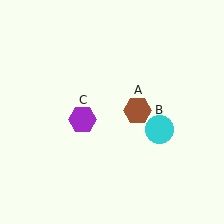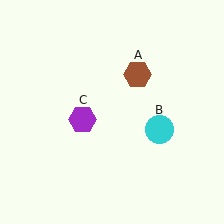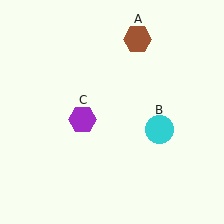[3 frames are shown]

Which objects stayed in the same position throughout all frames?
Cyan circle (object B) and purple hexagon (object C) remained stationary.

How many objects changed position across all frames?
1 object changed position: brown hexagon (object A).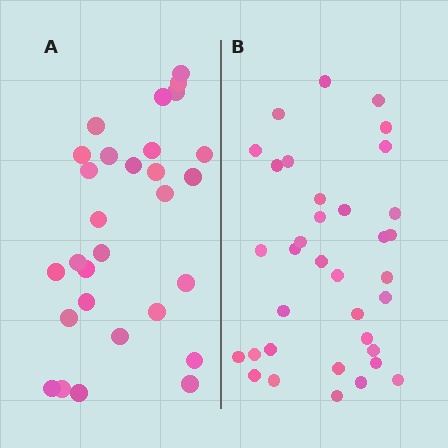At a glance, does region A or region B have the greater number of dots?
Region B (the right region) has more dots.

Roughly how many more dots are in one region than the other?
Region B has about 6 more dots than region A.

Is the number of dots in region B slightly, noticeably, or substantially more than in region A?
Region B has only slightly more — the two regions are fairly close. The ratio is roughly 1.2 to 1.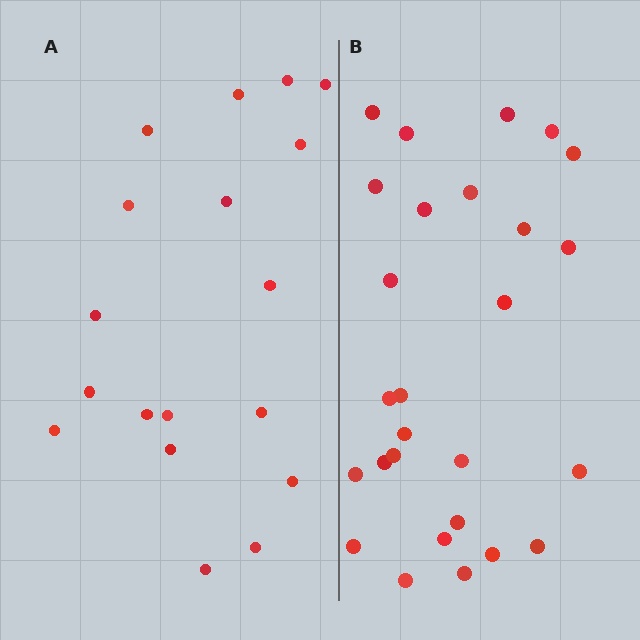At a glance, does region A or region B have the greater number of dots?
Region B (the right region) has more dots.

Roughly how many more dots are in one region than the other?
Region B has roughly 8 or so more dots than region A.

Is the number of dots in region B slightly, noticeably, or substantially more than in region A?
Region B has substantially more. The ratio is roughly 1.5 to 1.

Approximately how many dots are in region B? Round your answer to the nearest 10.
About 30 dots. (The exact count is 27, which rounds to 30.)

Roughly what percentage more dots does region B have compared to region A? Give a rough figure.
About 50% more.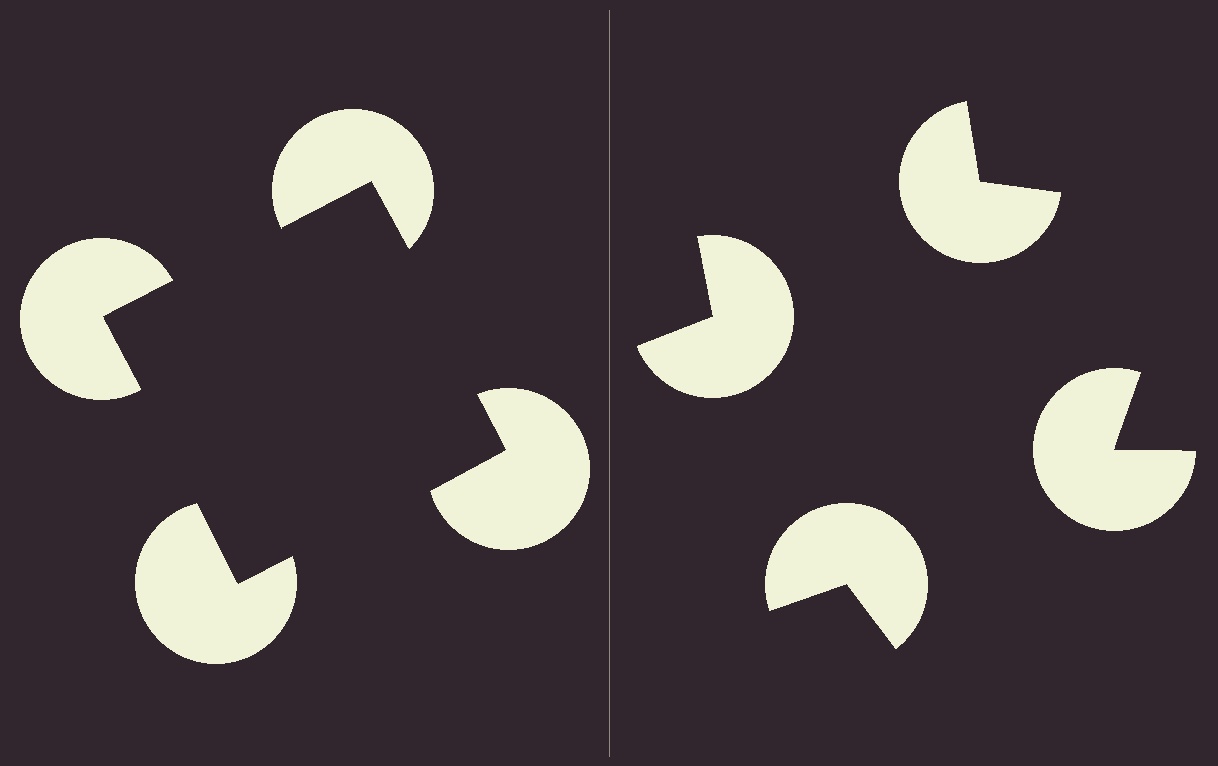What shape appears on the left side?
An illusory square.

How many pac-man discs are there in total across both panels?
8 — 4 on each side.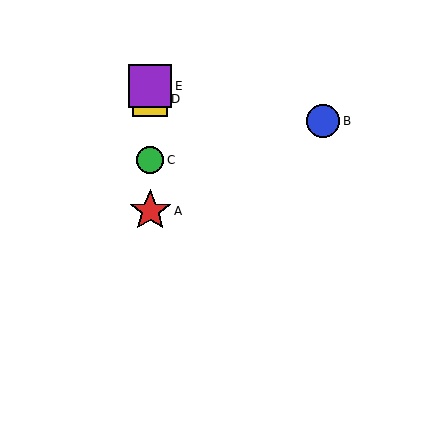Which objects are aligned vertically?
Objects A, C, D, E are aligned vertically.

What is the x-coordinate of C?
Object C is at x≈150.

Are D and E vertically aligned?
Yes, both are at x≈150.